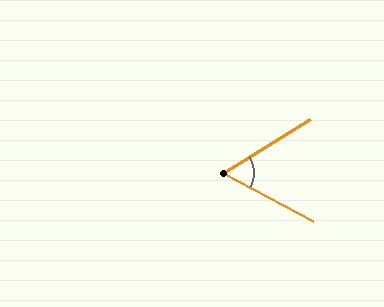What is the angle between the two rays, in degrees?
Approximately 60 degrees.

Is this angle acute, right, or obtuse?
It is acute.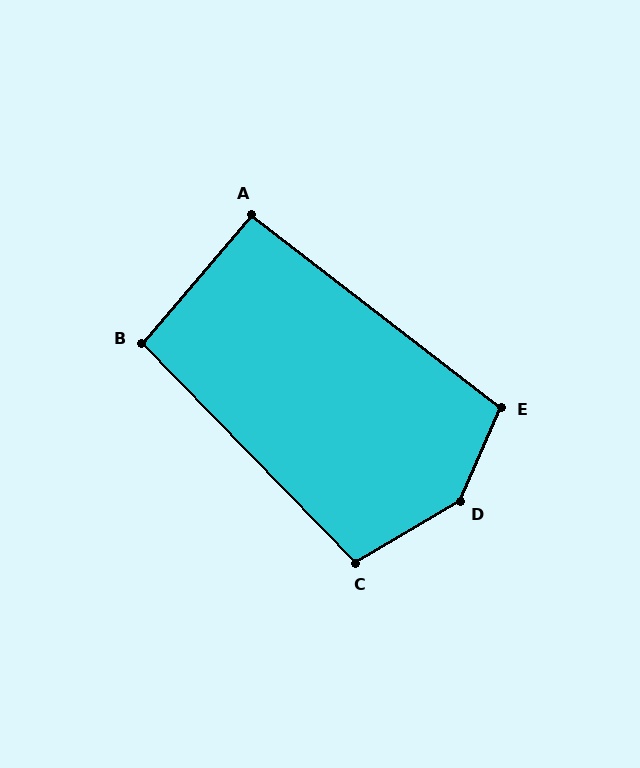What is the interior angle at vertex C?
Approximately 104 degrees (obtuse).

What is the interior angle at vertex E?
Approximately 104 degrees (obtuse).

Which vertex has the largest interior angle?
D, at approximately 144 degrees.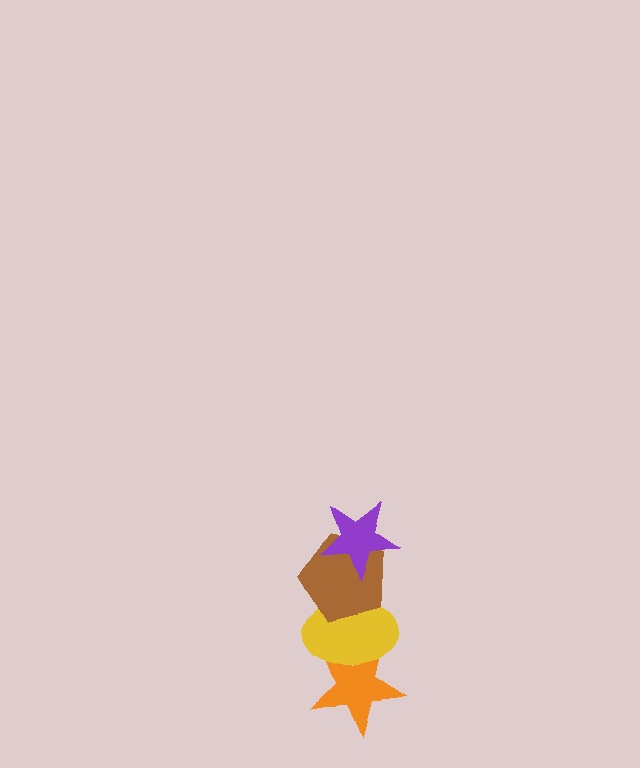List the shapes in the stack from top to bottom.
From top to bottom: the purple star, the brown pentagon, the yellow ellipse, the orange star.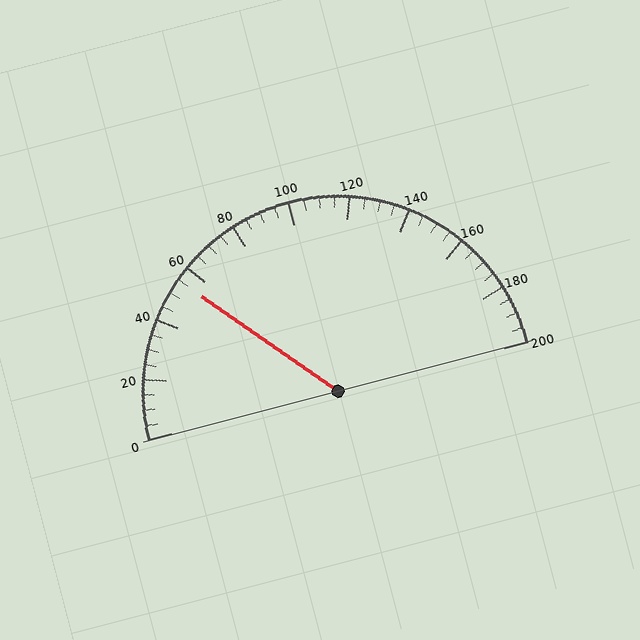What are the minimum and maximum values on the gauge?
The gauge ranges from 0 to 200.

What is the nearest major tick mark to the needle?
The nearest major tick mark is 60.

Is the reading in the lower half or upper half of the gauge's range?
The reading is in the lower half of the range (0 to 200).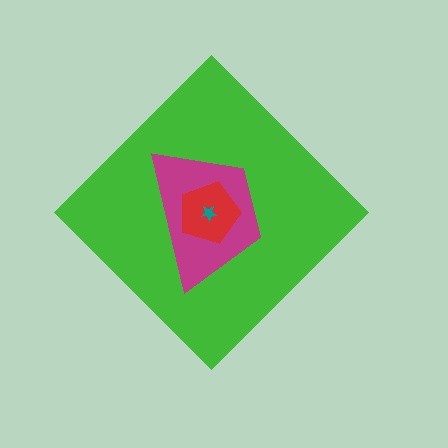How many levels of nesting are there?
4.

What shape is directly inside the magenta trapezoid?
The red pentagon.